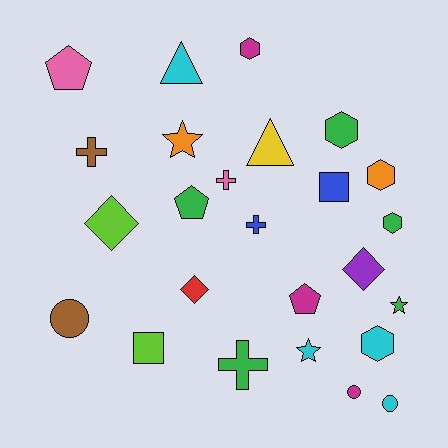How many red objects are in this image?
There is 1 red object.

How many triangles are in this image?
There are 2 triangles.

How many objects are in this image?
There are 25 objects.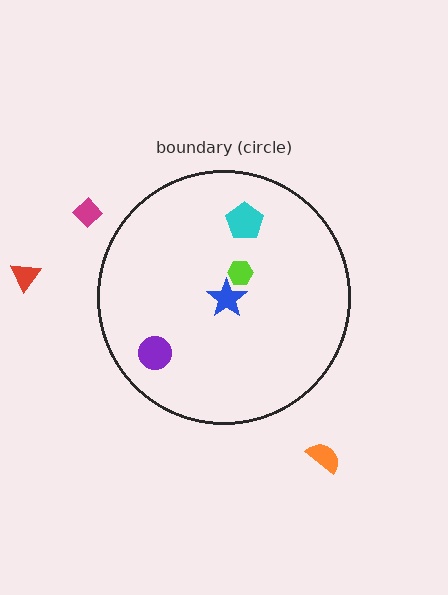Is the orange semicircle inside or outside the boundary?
Outside.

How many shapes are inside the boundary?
4 inside, 3 outside.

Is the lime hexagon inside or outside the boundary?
Inside.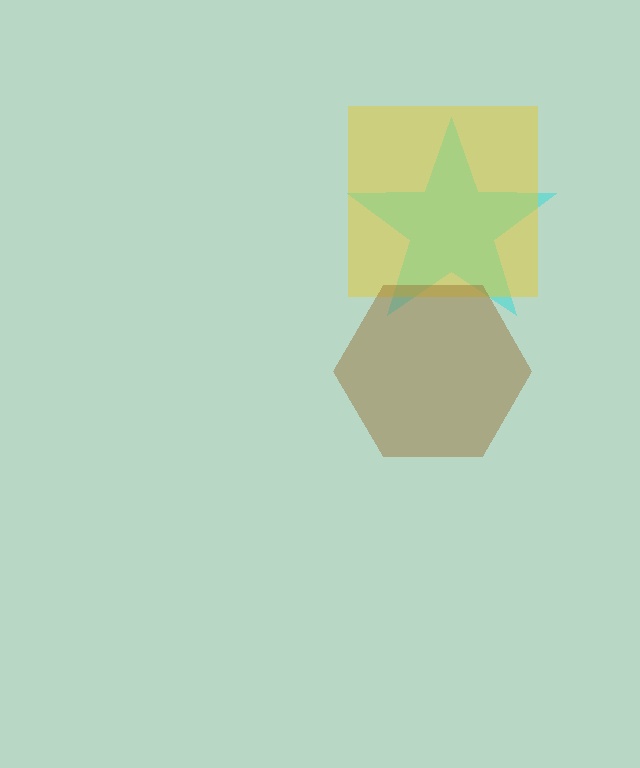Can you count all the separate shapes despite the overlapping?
Yes, there are 3 separate shapes.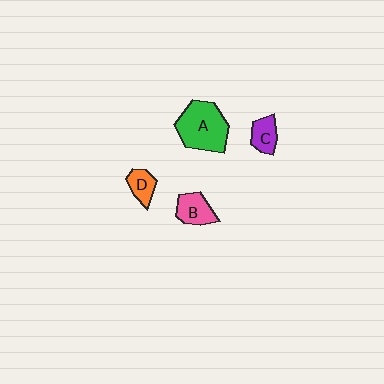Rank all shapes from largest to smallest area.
From largest to smallest: A (green), B (pink), C (purple), D (orange).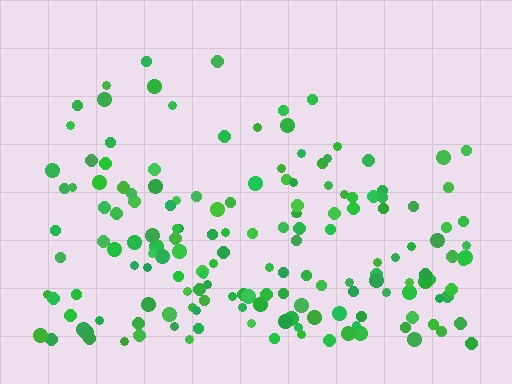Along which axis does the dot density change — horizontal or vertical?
Vertical.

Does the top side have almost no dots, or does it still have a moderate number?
Still a moderate number, just noticeably fewer than the bottom.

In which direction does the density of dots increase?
From top to bottom, with the bottom side densest.